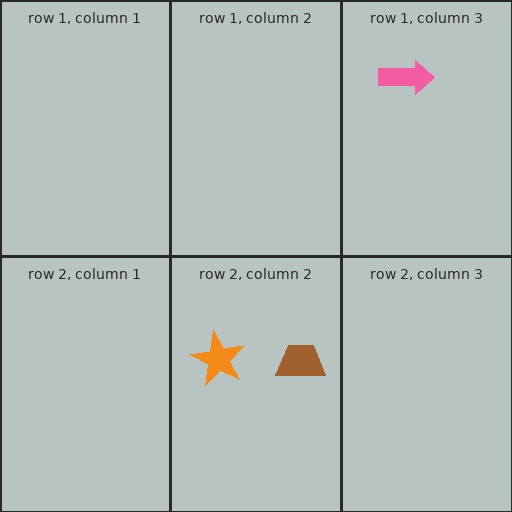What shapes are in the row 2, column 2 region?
The orange star, the brown trapezoid.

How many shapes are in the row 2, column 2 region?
2.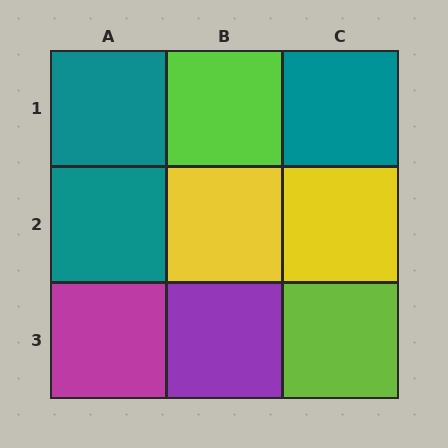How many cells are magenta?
1 cell is magenta.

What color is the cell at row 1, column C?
Teal.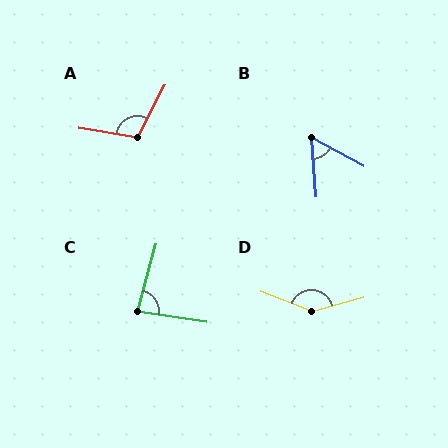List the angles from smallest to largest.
B (57°), C (83°), A (108°), D (144°).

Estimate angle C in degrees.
Approximately 83 degrees.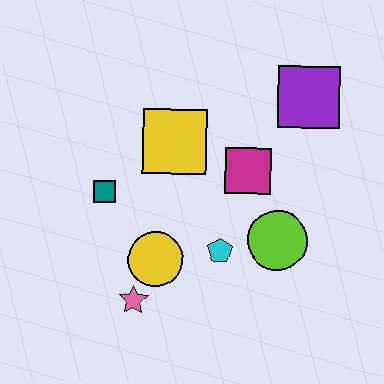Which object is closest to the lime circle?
The cyan pentagon is closest to the lime circle.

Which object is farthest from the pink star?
The purple square is farthest from the pink star.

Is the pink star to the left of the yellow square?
Yes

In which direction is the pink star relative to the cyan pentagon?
The pink star is to the left of the cyan pentagon.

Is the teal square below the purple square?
Yes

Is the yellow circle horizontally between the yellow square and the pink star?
Yes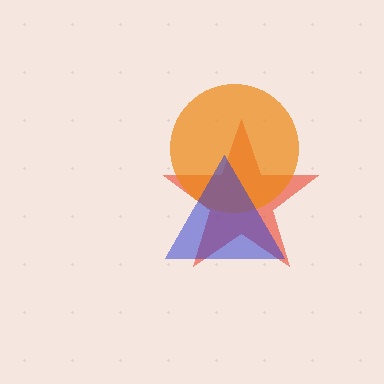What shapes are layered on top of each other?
The layered shapes are: a red star, an orange circle, a blue triangle.